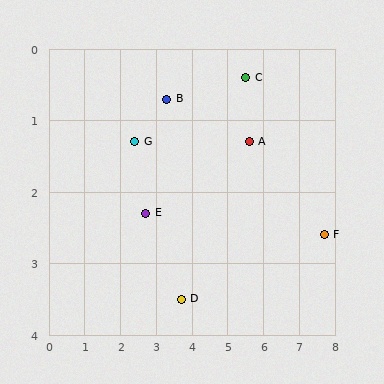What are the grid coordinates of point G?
Point G is at approximately (2.4, 1.3).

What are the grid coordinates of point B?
Point B is at approximately (3.3, 0.7).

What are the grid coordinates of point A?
Point A is at approximately (5.6, 1.3).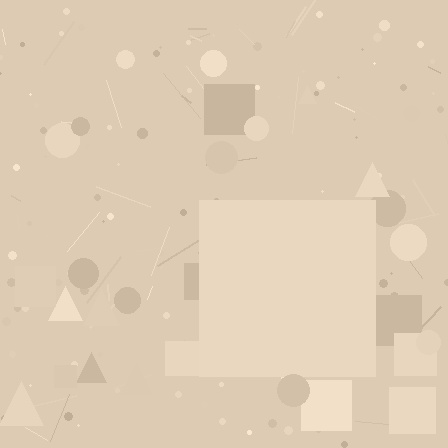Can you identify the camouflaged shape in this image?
The camouflaged shape is a square.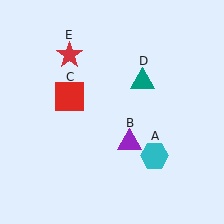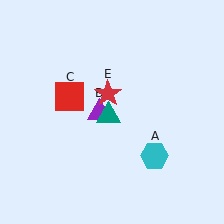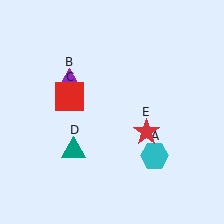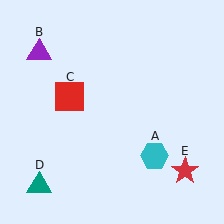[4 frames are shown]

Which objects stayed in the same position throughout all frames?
Cyan hexagon (object A) and red square (object C) remained stationary.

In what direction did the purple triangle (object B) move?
The purple triangle (object B) moved up and to the left.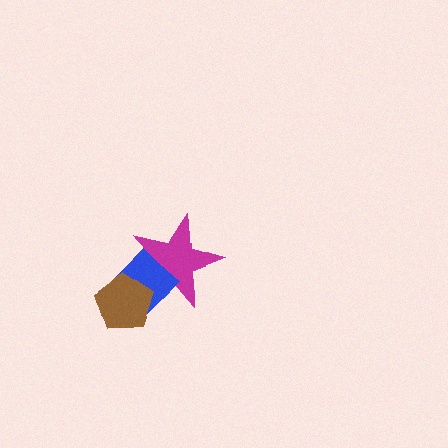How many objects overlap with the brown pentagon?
2 objects overlap with the brown pentagon.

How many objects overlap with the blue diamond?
2 objects overlap with the blue diamond.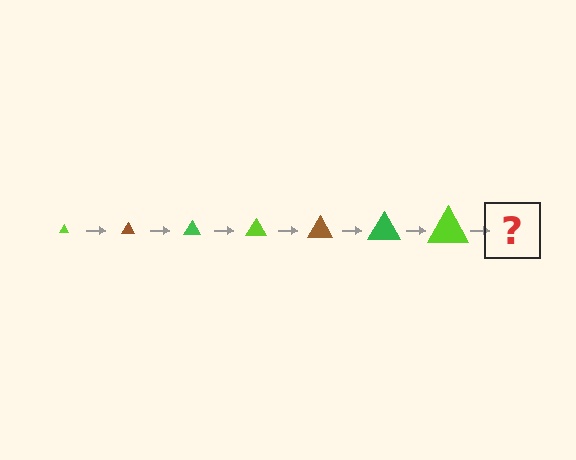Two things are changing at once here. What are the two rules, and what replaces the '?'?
The two rules are that the triangle grows larger each step and the color cycles through lime, brown, and green. The '?' should be a brown triangle, larger than the previous one.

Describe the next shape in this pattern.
It should be a brown triangle, larger than the previous one.